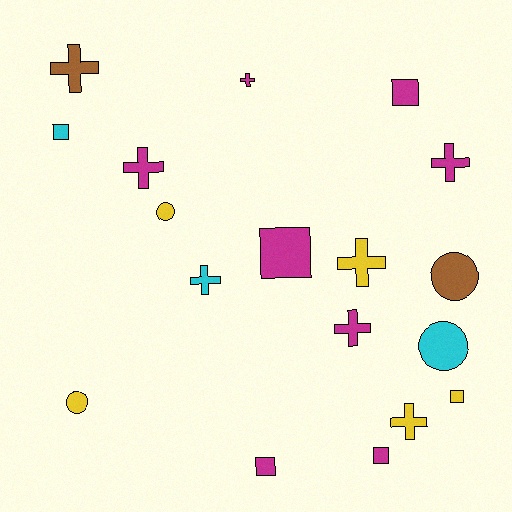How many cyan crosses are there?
There is 1 cyan cross.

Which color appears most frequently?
Magenta, with 8 objects.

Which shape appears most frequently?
Cross, with 8 objects.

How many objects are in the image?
There are 18 objects.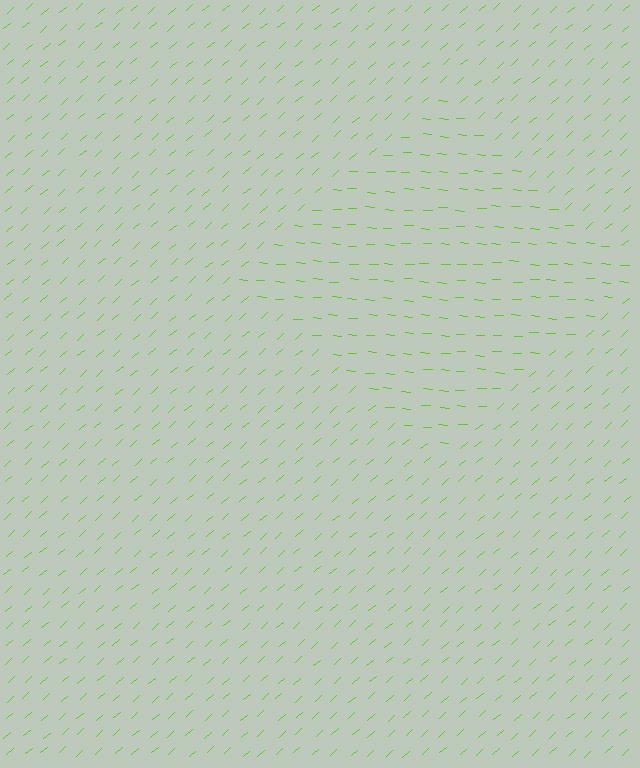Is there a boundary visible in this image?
Yes, there is a texture boundary formed by a change in line orientation.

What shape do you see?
I see a diamond.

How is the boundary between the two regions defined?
The boundary is defined purely by a change in line orientation (approximately 45 degrees difference). All lines are the same color and thickness.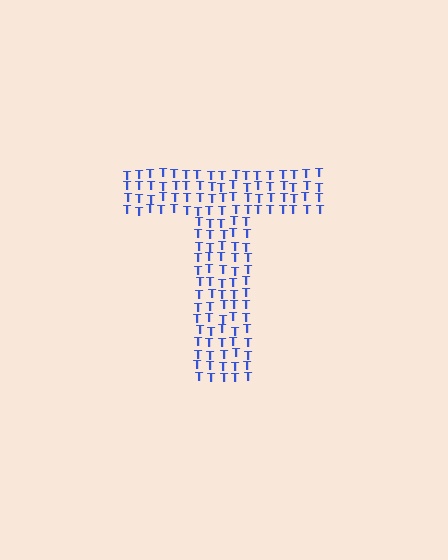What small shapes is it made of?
It is made of small letter T's.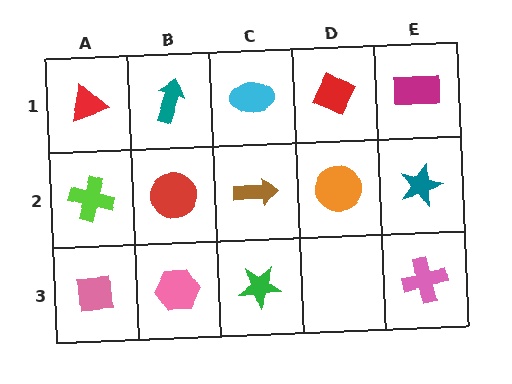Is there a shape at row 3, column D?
No, that cell is empty.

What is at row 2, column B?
A red circle.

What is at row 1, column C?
A cyan ellipse.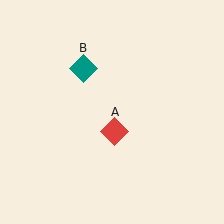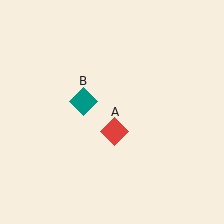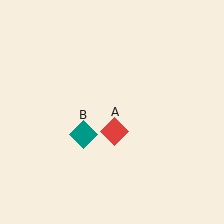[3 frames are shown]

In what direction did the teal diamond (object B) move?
The teal diamond (object B) moved down.